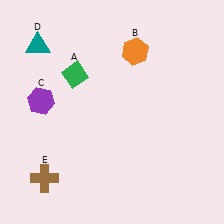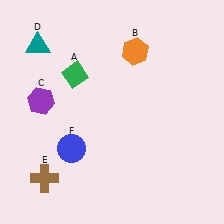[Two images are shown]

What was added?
A blue circle (F) was added in Image 2.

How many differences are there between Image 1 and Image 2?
There is 1 difference between the two images.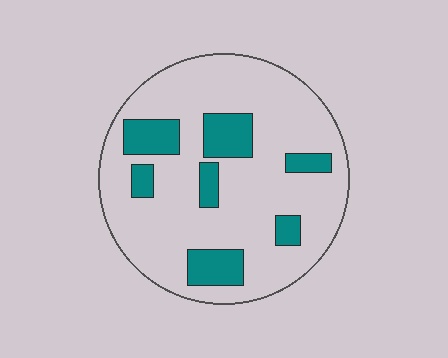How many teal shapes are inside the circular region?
7.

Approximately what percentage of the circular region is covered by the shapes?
Approximately 20%.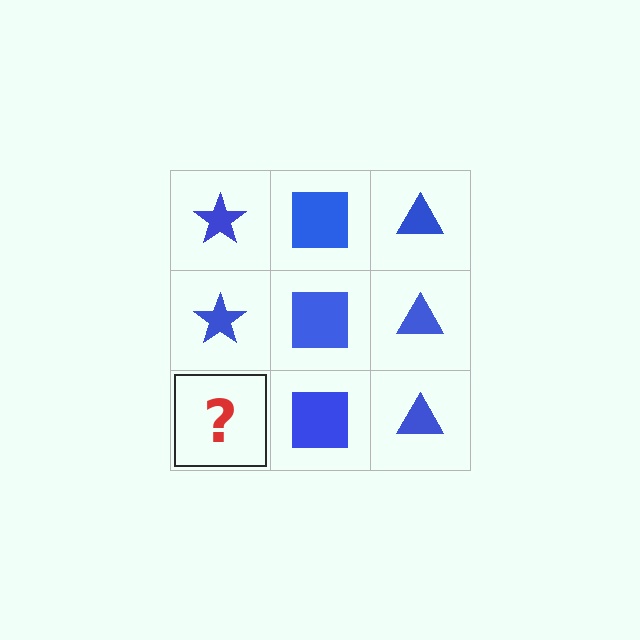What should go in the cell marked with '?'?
The missing cell should contain a blue star.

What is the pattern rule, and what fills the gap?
The rule is that each column has a consistent shape. The gap should be filled with a blue star.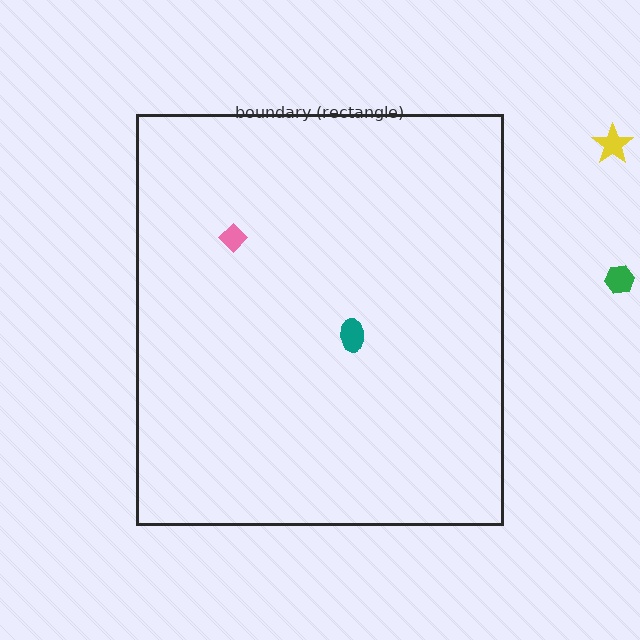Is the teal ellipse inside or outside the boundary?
Inside.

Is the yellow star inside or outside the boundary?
Outside.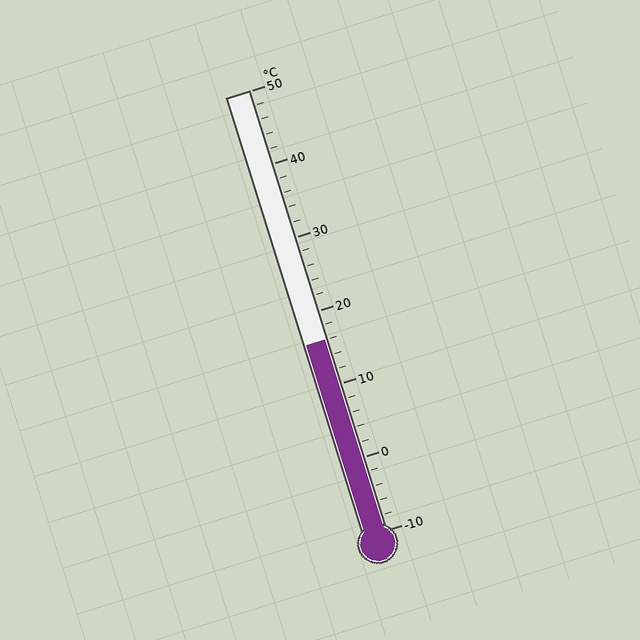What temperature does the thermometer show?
The thermometer shows approximately 16°C.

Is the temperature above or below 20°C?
The temperature is below 20°C.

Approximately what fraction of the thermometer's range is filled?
The thermometer is filled to approximately 45% of its range.